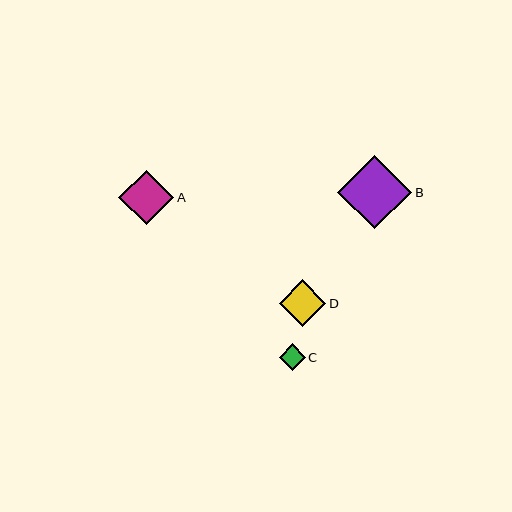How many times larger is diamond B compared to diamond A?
Diamond B is approximately 1.3 times the size of diamond A.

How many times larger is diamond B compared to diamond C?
Diamond B is approximately 2.8 times the size of diamond C.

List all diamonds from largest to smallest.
From largest to smallest: B, A, D, C.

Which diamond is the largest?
Diamond B is the largest with a size of approximately 74 pixels.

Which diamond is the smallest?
Diamond C is the smallest with a size of approximately 26 pixels.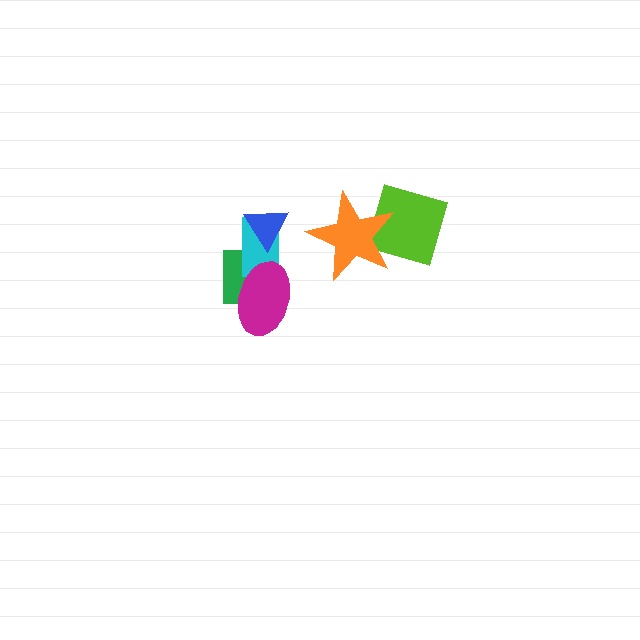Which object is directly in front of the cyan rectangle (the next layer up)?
The magenta ellipse is directly in front of the cyan rectangle.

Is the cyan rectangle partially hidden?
Yes, it is partially covered by another shape.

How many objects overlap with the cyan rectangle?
3 objects overlap with the cyan rectangle.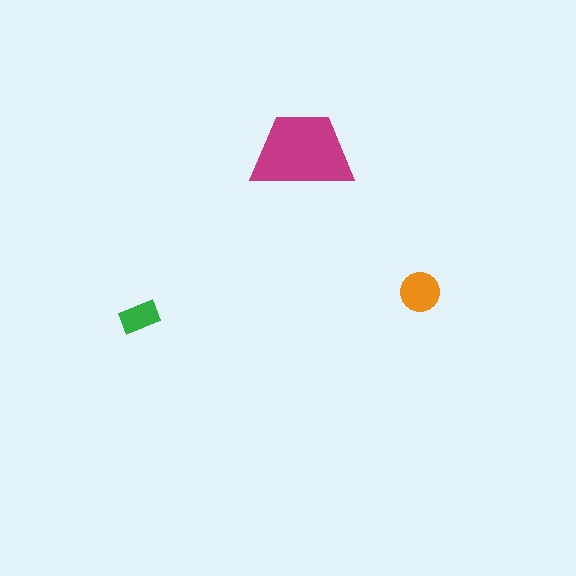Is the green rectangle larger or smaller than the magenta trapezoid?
Smaller.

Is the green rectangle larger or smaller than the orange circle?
Smaller.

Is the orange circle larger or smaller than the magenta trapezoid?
Smaller.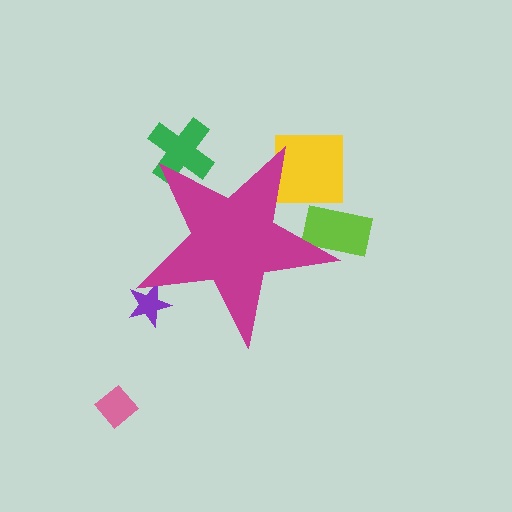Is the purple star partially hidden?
Yes, the purple star is partially hidden behind the magenta star.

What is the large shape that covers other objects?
A magenta star.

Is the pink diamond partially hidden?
No, the pink diamond is fully visible.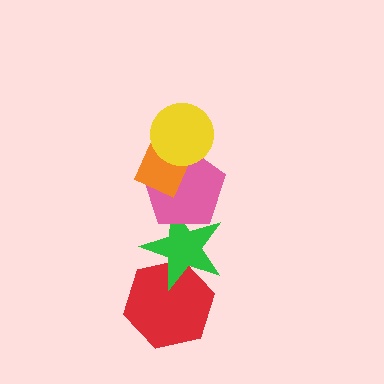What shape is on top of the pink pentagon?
The orange rectangle is on top of the pink pentagon.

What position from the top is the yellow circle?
The yellow circle is 1st from the top.